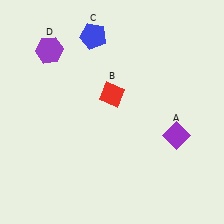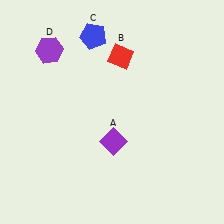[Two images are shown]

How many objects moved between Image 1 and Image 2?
2 objects moved between the two images.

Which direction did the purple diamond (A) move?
The purple diamond (A) moved left.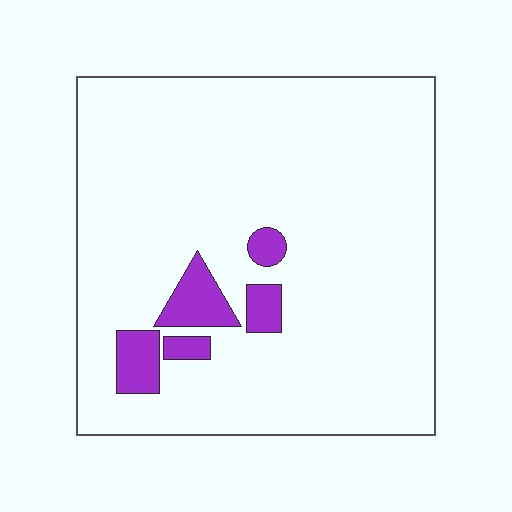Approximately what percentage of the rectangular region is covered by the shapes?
Approximately 10%.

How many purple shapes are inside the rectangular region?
5.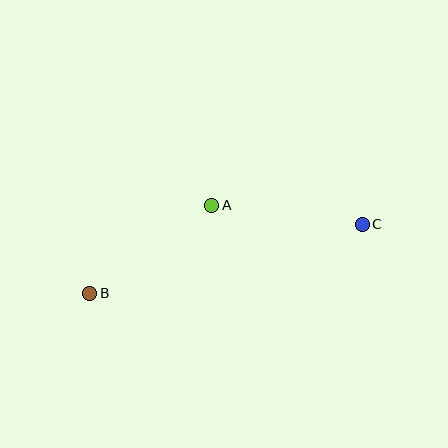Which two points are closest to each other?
Points A and B are closest to each other.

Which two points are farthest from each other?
Points B and C are farthest from each other.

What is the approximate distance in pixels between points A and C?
The distance between A and C is approximately 152 pixels.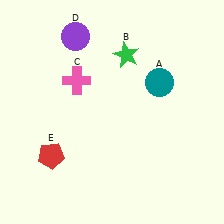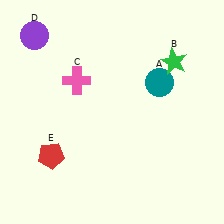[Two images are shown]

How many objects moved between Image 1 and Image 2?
2 objects moved between the two images.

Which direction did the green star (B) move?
The green star (B) moved right.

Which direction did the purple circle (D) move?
The purple circle (D) moved left.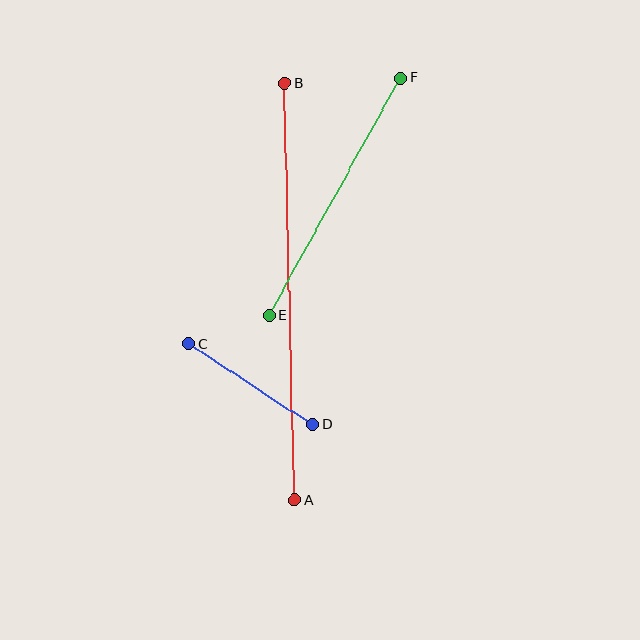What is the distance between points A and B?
The distance is approximately 417 pixels.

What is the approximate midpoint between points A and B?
The midpoint is at approximately (290, 292) pixels.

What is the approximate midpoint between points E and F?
The midpoint is at approximately (335, 196) pixels.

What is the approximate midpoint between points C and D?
The midpoint is at approximately (251, 384) pixels.